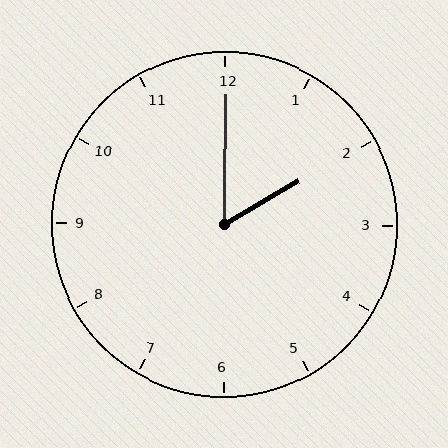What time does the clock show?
2:00.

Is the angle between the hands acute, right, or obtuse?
It is acute.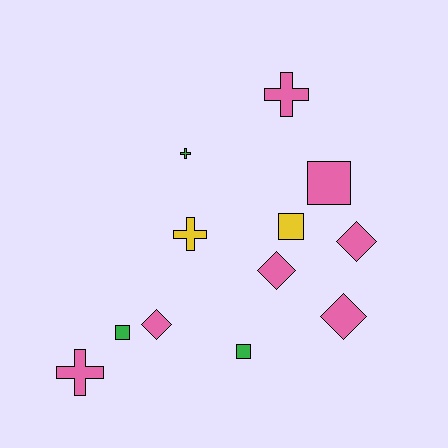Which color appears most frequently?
Pink, with 7 objects.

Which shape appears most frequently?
Cross, with 4 objects.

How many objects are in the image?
There are 12 objects.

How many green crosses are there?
There is 1 green cross.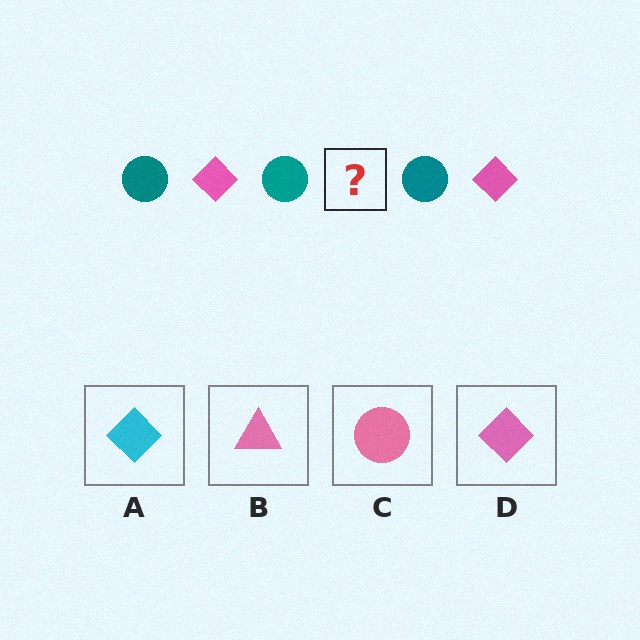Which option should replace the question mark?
Option D.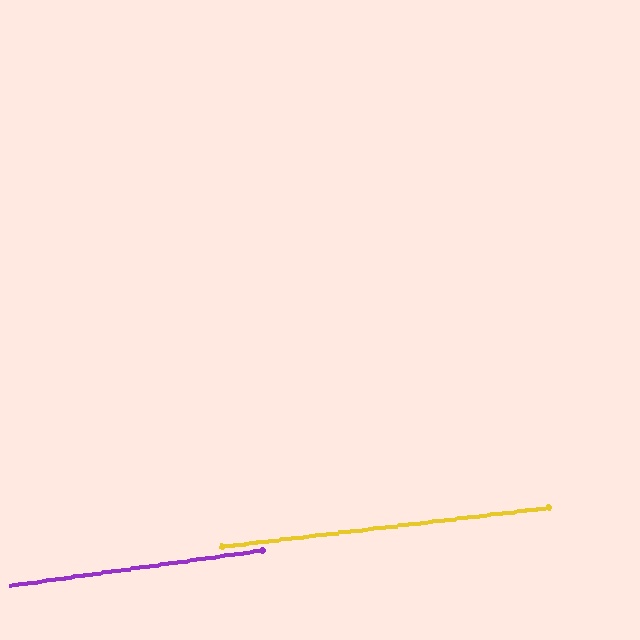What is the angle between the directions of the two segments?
Approximately 1 degree.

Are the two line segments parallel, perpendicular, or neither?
Parallel — their directions differ by only 1.1°.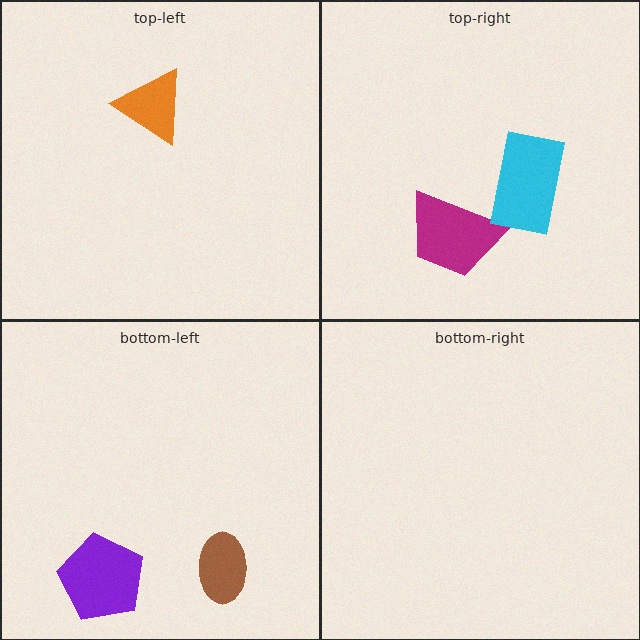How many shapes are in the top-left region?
1.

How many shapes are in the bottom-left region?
2.